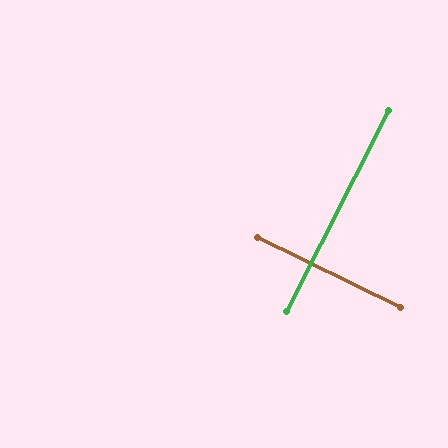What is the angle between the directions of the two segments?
Approximately 89 degrees.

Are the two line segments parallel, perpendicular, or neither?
Perpendicular — they meet at approximately 89°.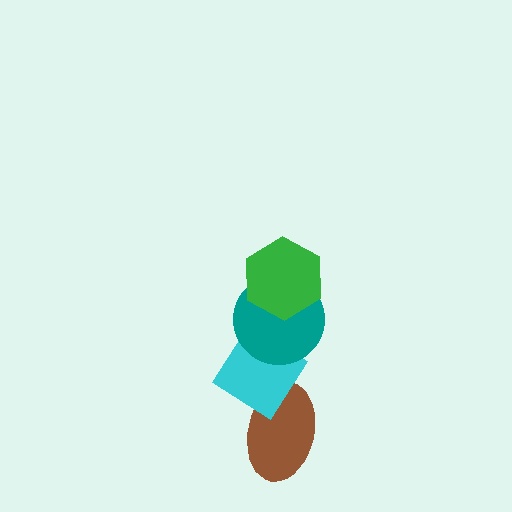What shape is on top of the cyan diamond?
The teal circle is on top of the cyan diamond.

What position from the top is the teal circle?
The teal circle is 2nd from the top.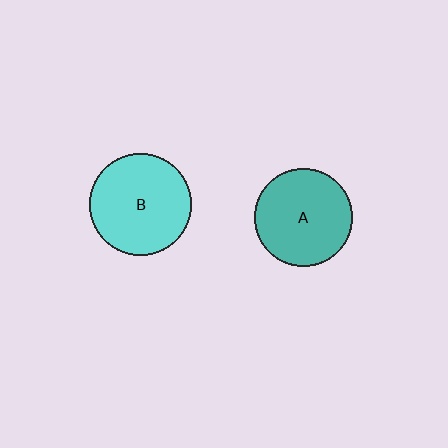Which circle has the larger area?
Circle B (cyan).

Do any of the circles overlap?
No, none of the circles overlap.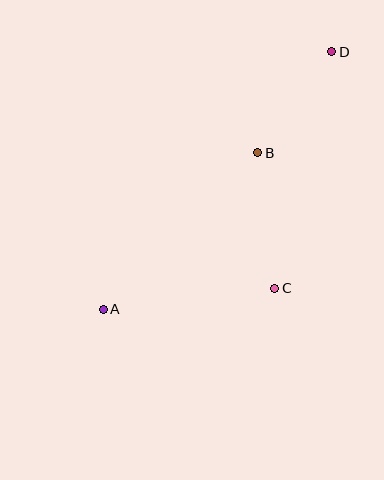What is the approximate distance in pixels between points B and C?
The distance between B and C is approximately 136 pixels.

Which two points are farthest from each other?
Points A and D are farthest from each other.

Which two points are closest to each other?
Points B and D are closest to each other.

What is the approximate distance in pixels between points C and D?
The distance between C and D is approximately 243 pixels.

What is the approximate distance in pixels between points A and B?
The distance between A and B is approximately 220 pixels.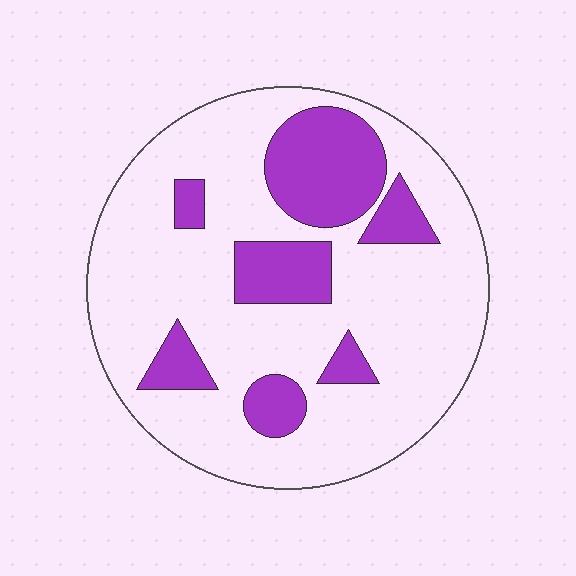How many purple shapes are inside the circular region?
7.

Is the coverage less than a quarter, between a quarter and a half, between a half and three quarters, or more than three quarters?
Less than a quarter.